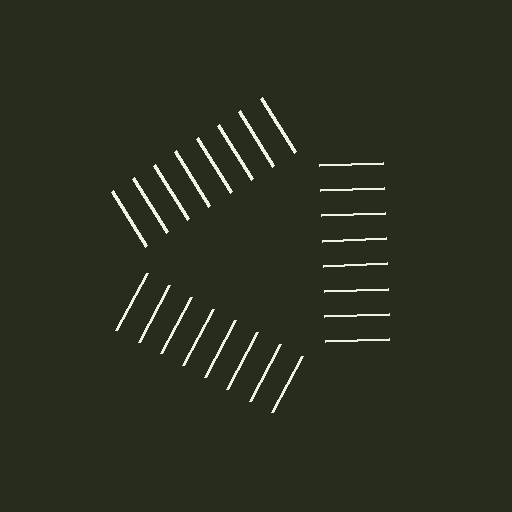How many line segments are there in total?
24 — 8 along each of the 3 edges.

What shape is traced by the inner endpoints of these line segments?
An illusory triangle — the line segments terminate on its edges but no continuous stroke is drawn.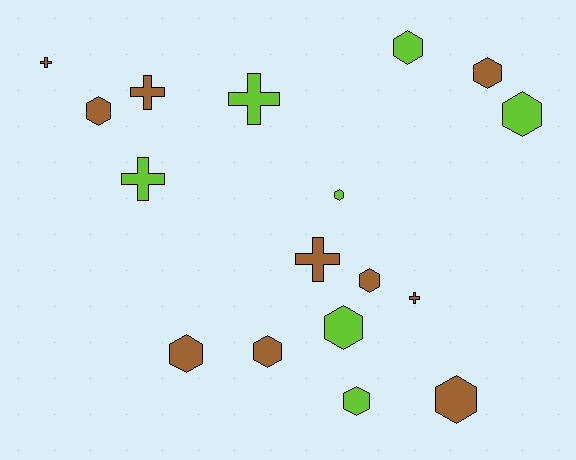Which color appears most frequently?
Brown, with 10 objects.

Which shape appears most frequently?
Hexagon, with 11 objects.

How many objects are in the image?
There are 17 objects.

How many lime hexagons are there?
There are 5 lime hexagons.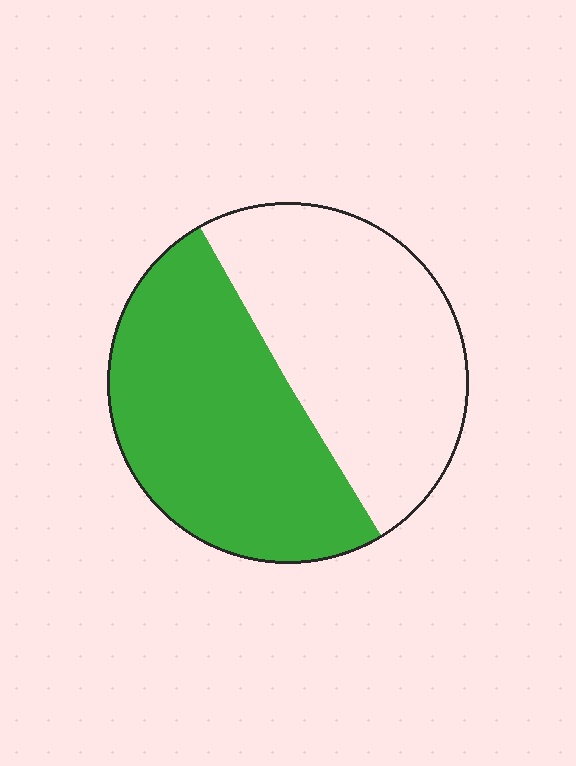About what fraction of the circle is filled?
About one half (1/2).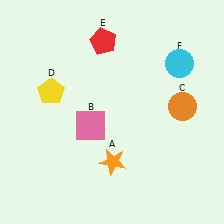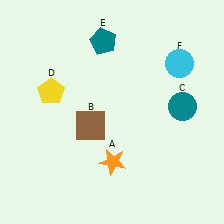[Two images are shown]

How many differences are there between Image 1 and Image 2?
There are 3 differences between the two images.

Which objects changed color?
B changed from pink to brown. C changed from orange to teal. E changed from red to teal.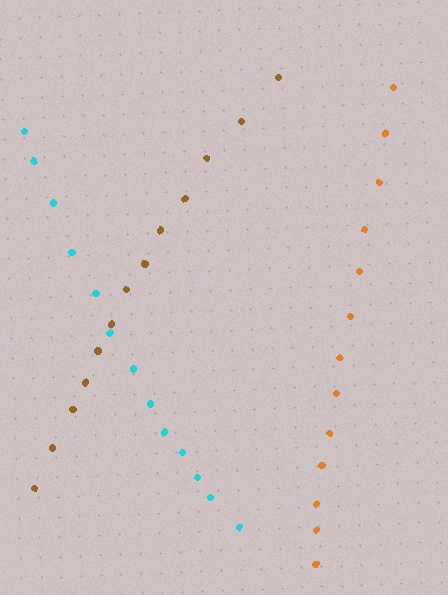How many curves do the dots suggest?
There are 3 distinct paths.